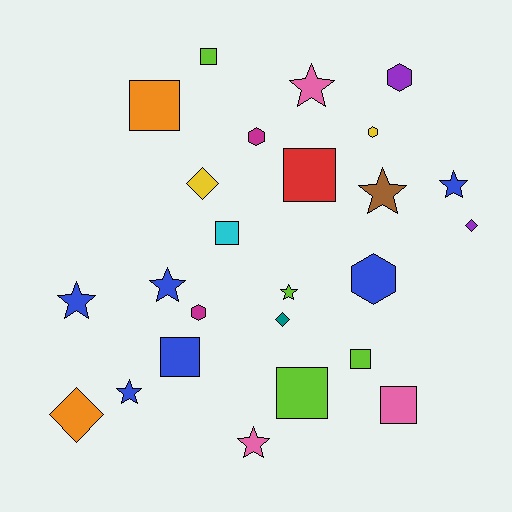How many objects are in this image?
There are 25 objects.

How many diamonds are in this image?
There are 4 diamonds.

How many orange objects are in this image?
There are 2 orange objects.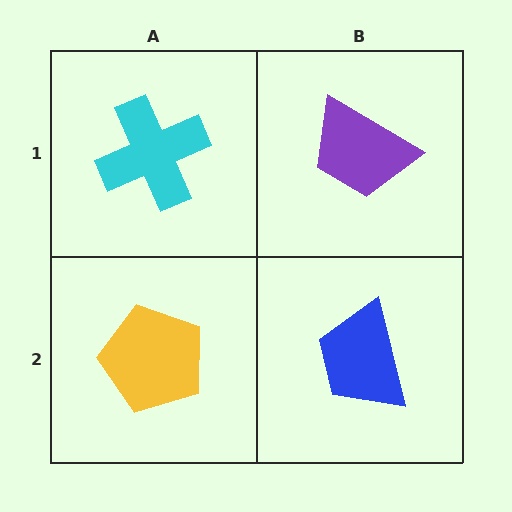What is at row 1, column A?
A cyan cross.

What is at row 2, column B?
A blue trapezoid.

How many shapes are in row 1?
2 shapes.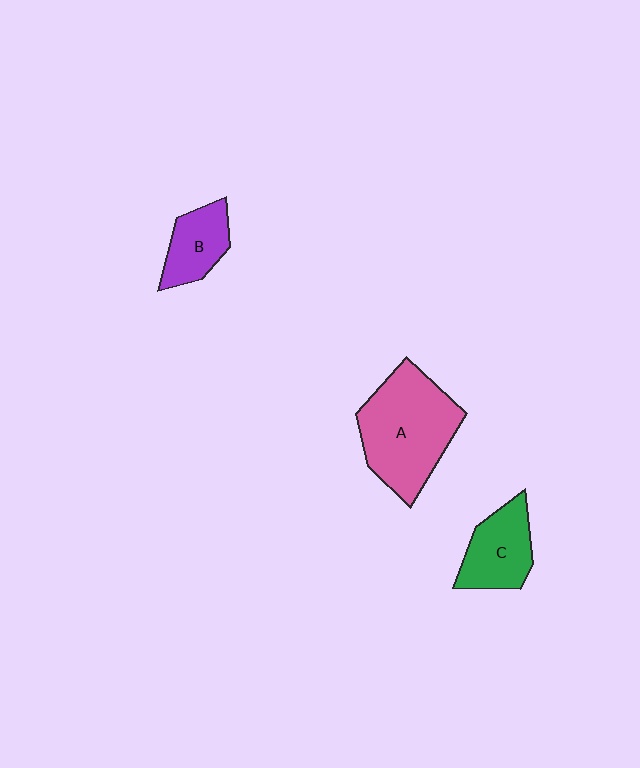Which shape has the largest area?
Shape A (pink).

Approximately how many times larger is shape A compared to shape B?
Approximately 2.3 times.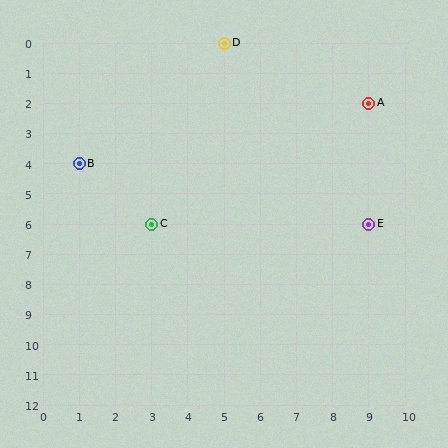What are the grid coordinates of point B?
Point B is at grid coordinates (1, 4).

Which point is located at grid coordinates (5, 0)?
Point D is at (5, 0).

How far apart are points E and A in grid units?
Points E and A are 4 rows apart.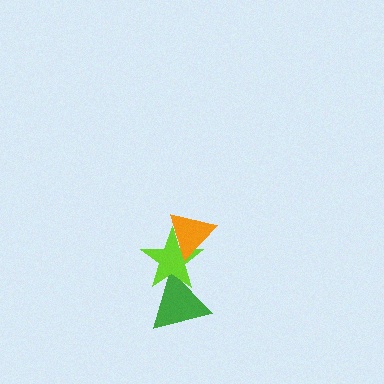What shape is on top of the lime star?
The orange triangle is on top of the lime star.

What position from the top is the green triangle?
The green triangle is 3rd from the top.